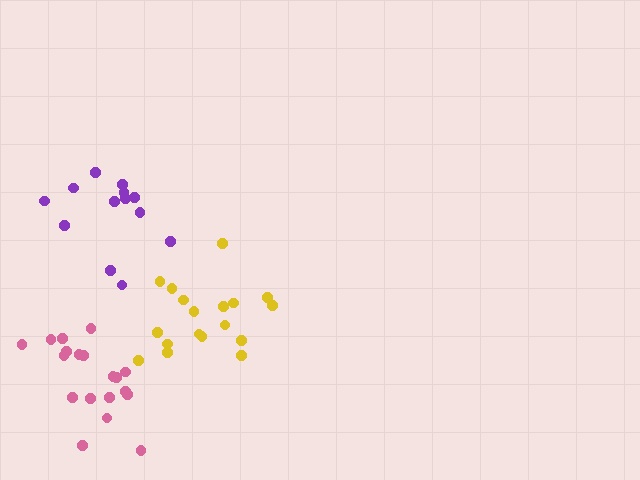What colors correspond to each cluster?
The clusters are colored: pink, purple, yellow.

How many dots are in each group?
Group 1: 19 dots, Group 2: 13 dots, Group 3: 18 dots (50 total).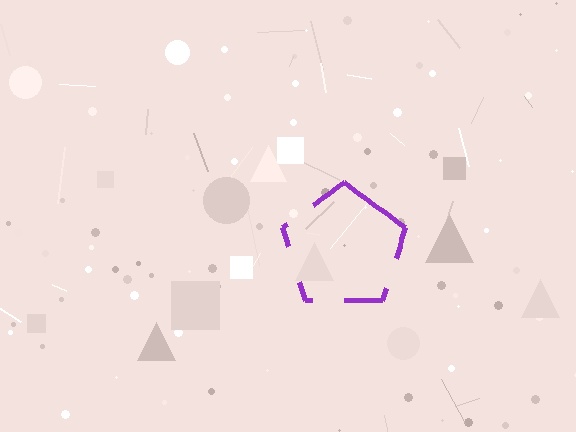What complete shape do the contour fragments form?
The contour fragments form a pentagon.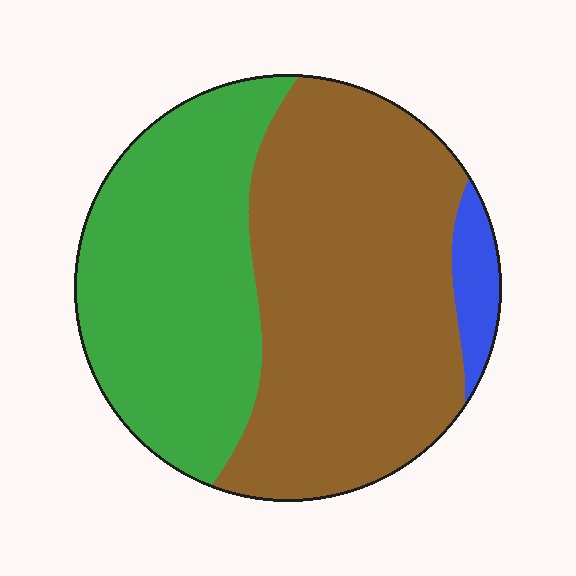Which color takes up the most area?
Brown, at roughly 55%.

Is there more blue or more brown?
Brown.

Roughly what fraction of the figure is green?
Green takes up about two fifths (2/5) of the figure.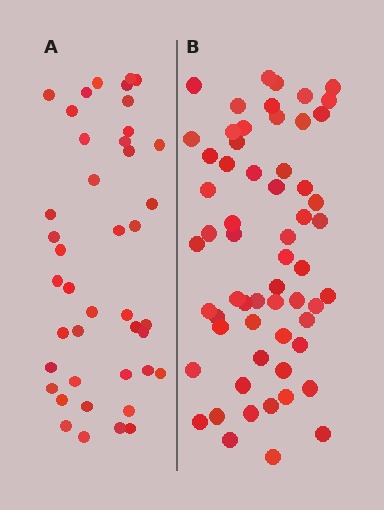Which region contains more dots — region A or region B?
Region B (the right region) has more dots.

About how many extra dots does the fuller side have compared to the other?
Region B has approximately 20 more dots than region A.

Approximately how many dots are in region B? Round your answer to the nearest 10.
About 60 dots.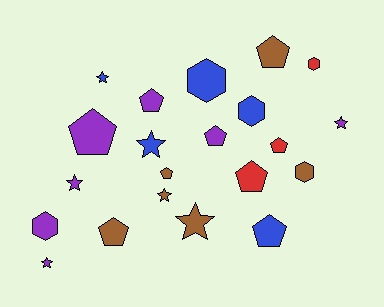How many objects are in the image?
There are 21 objects.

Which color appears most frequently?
Purple, with 7 objects.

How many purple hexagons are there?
There is 1 purple hexagon.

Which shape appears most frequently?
Pentagon, with 9 objects.